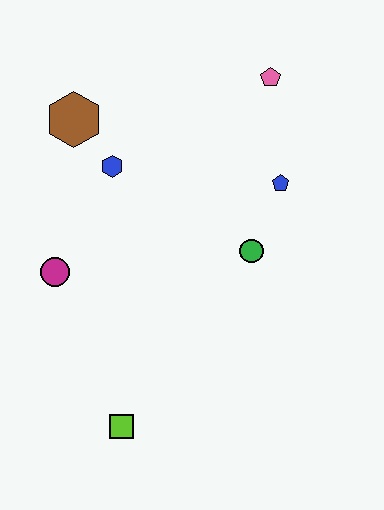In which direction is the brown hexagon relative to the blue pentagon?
The brown hexagon is to the left of the blue pentagon.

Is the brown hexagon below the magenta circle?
No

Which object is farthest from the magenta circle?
The pink pentagon is farthest from the magenta circle.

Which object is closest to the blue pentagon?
The green circle is closest to the blue pentagon.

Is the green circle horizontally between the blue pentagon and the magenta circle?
Yes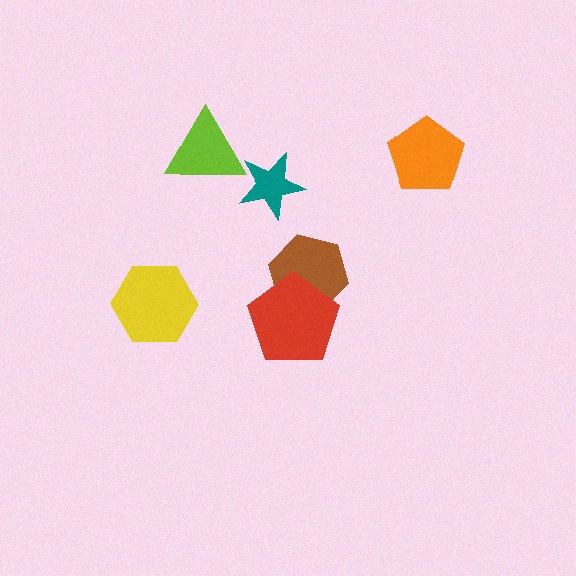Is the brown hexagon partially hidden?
Yes, it is partially covered by another shape.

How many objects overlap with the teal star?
1 object overlaps with the teal star.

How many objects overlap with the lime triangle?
1 object overlaps with the lime triangle.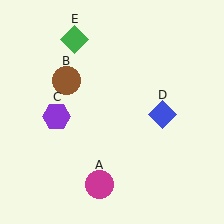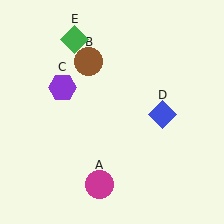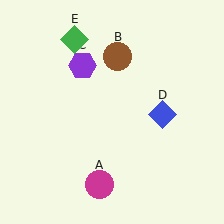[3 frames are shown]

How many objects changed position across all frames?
2 objects changed position: brown circle (object B), purple hexagon (object C).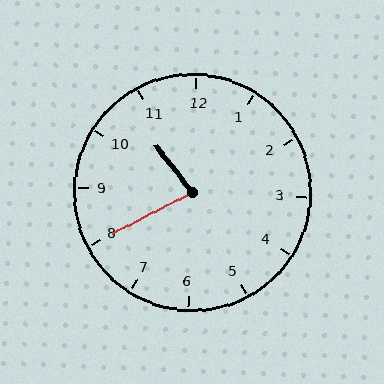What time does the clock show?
10:40.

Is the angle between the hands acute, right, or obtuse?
It is acute.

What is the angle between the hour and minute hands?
Approximately 80 degrees.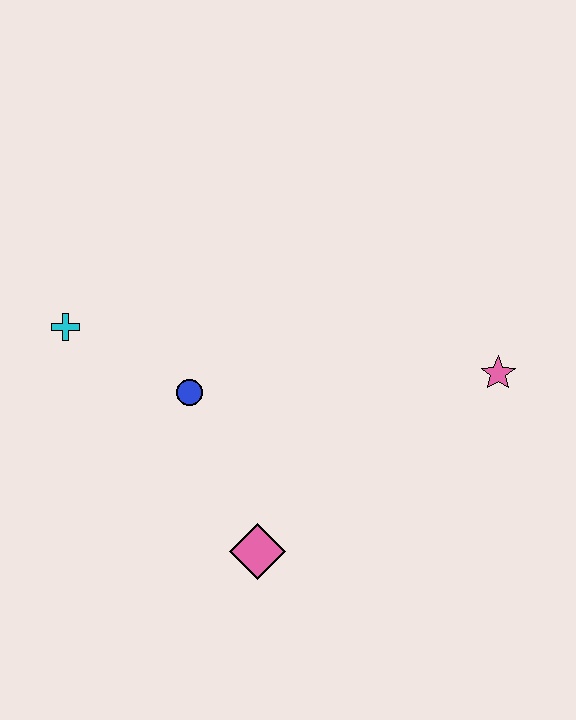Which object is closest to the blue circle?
The cyan cross is closest to the blue circle.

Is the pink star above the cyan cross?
No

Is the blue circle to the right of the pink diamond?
No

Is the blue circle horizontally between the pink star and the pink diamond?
No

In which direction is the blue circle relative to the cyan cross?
The blue circle is to the right of the cyan cross.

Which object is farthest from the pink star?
The cyan cross is farthest from the pink star.